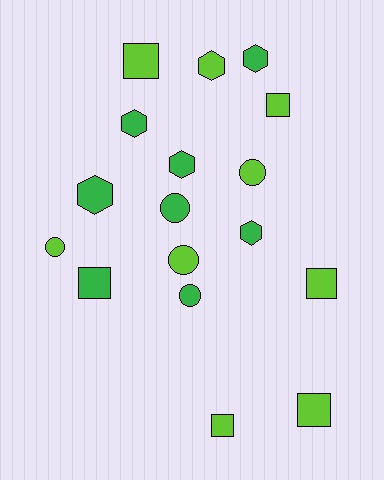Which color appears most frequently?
Lime, with 9 objects.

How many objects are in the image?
There are 17 objects.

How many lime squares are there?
There are 5 lime squares.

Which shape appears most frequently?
Square, with 6 objects.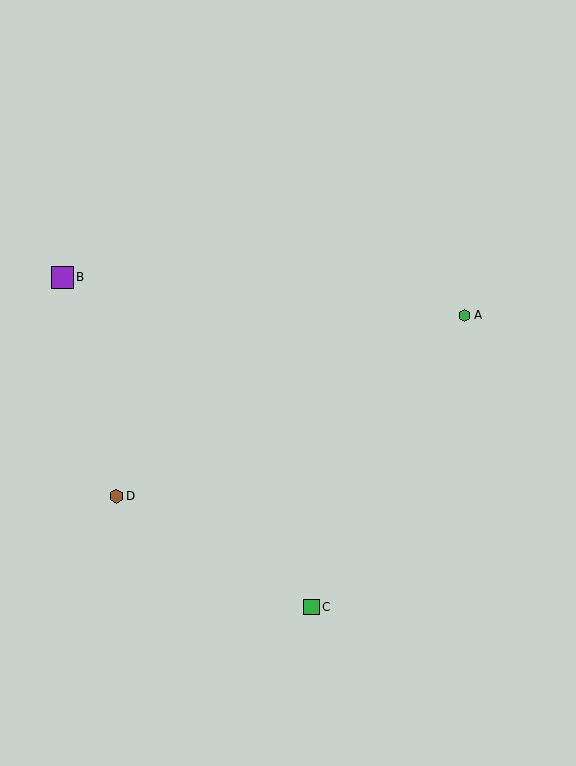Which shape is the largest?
The purple square (labeled B) is the largest.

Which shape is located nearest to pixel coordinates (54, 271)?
The purple square (labeled B) at (62, 277) is nearest to that location.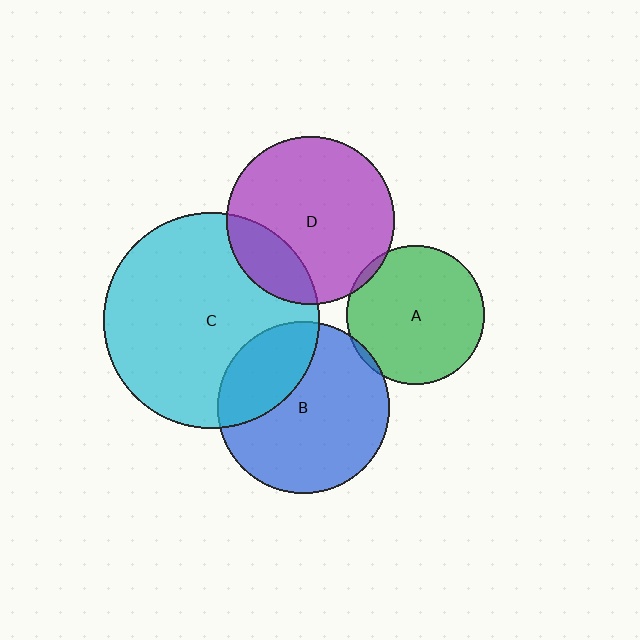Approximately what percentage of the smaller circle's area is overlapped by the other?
Approximately 5%.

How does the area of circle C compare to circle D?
Approximately 1.6 times.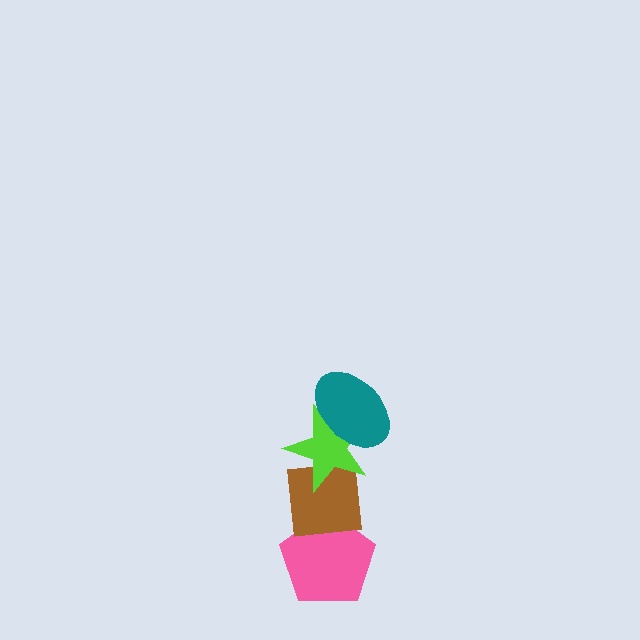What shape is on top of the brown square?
The lime star is on top of the brown square.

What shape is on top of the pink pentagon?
The brown square is on top of the pink pentagon.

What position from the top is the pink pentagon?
The pink pentagon is 4th from the top.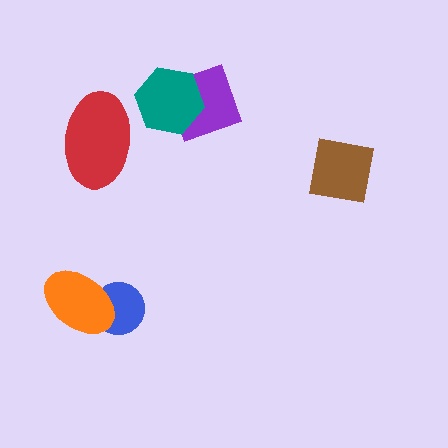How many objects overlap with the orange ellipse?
1 object overlaps with the orange ellipse.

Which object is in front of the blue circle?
The orange ellipse is in front of the blue circle.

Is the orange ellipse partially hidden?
No, no other shape covers it.